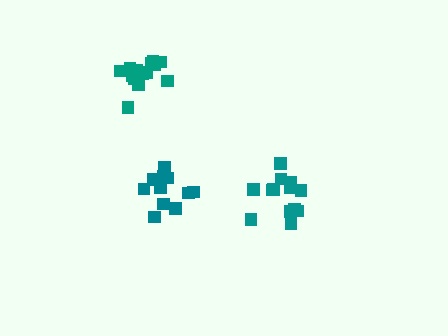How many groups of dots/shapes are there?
There are 3 groups.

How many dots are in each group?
Group 1: 11 dots, Group 2: 13 dots, Group 3: 16 dots (40 total).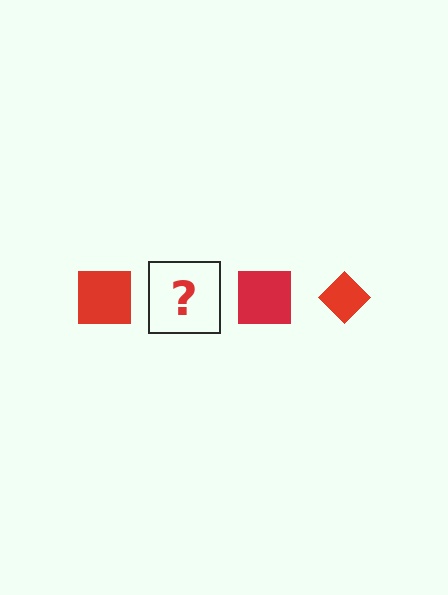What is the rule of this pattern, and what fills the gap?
The rule is that the pattern cycles through square, diamond shapes in red. The gap should be filled with a red diamond.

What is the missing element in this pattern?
The missing element is a red diamond.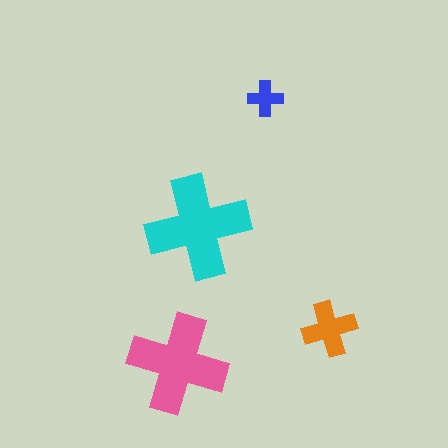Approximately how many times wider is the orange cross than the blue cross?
About 1.5 times wider.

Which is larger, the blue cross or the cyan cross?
The cyan one.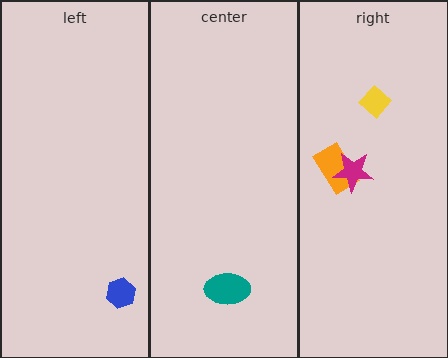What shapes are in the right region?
The orange rectangle, the yellow diamond, the magenta star.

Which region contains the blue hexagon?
The left region.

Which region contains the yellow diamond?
The right region.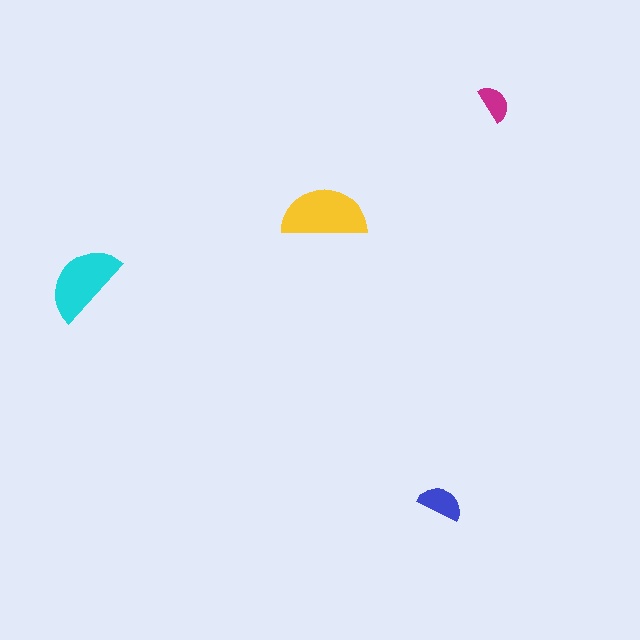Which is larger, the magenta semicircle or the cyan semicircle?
The cyan one.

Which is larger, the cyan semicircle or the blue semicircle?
The cyan one.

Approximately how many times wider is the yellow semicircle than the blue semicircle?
About 2 times wider.